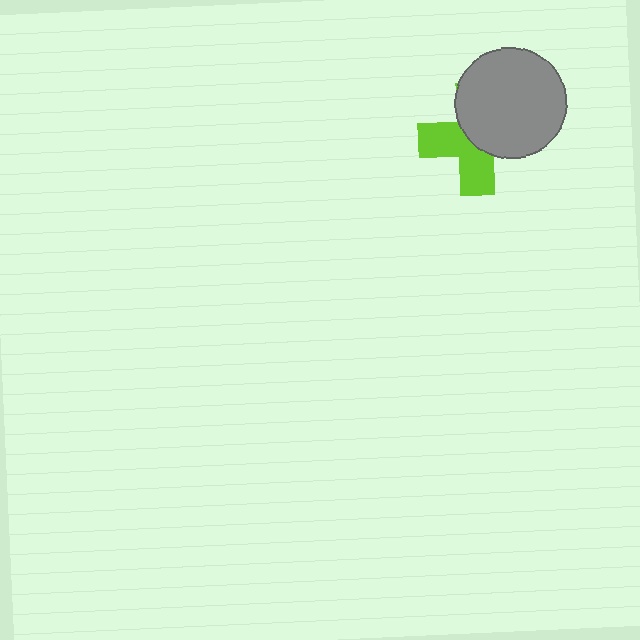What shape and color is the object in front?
The object in front is a gray circle.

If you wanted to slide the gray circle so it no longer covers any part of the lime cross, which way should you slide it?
Slide it toward the upper-right — that is the most direct way to separate the two shapes.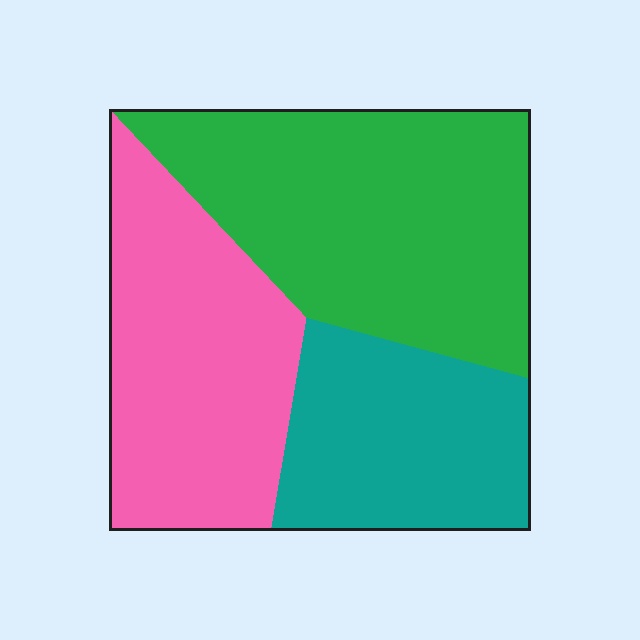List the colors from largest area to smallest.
From largest to smallest: green, pink, teal.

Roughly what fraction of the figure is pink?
Pink covers about 35% of the figure.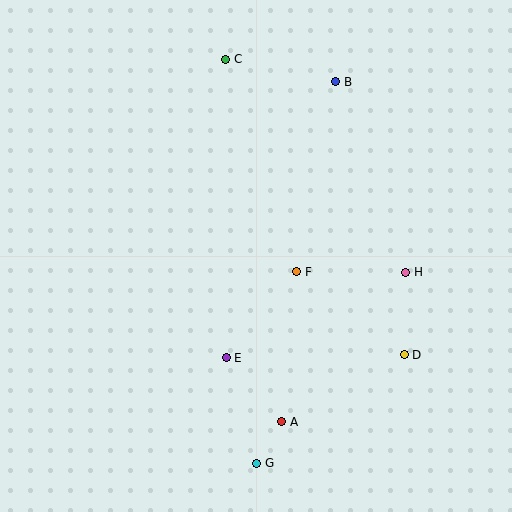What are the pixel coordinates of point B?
Point B is at (336, 82).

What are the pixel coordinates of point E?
Point E is at (226, 358).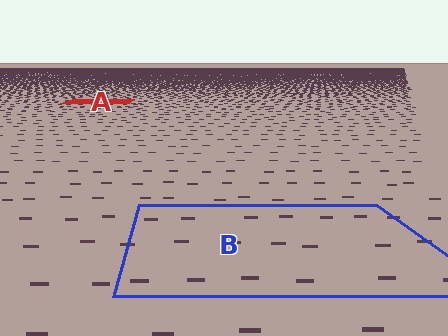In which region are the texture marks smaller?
The texture marks are smaller in region A, because it is farther away.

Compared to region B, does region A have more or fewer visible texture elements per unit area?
Region A has more texture elements per unit area — they are packed more densely because it is farther away.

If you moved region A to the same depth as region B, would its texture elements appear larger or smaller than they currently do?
They would appear larger. At a closer depth, the same texture elements are projected at a bigger on-screen size.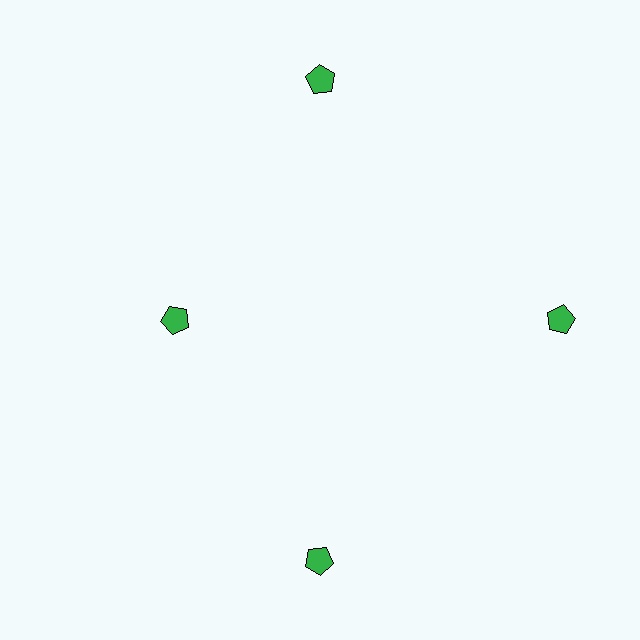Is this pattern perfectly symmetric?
No. The 4 green pentagons are arranged in a ring, but one element near the 9 o'clock position is pulled inward toward the center, breaking the 4-fold rotational symmetry.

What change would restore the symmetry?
The symmetry would be restored by moving it outward, back onto the ring so that all 4 pentagons sit at equal angles and equal distance from the center.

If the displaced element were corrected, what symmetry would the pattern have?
It would have 4-fold rotational symmetry — the pattern would map onto itself every 90 degrees.